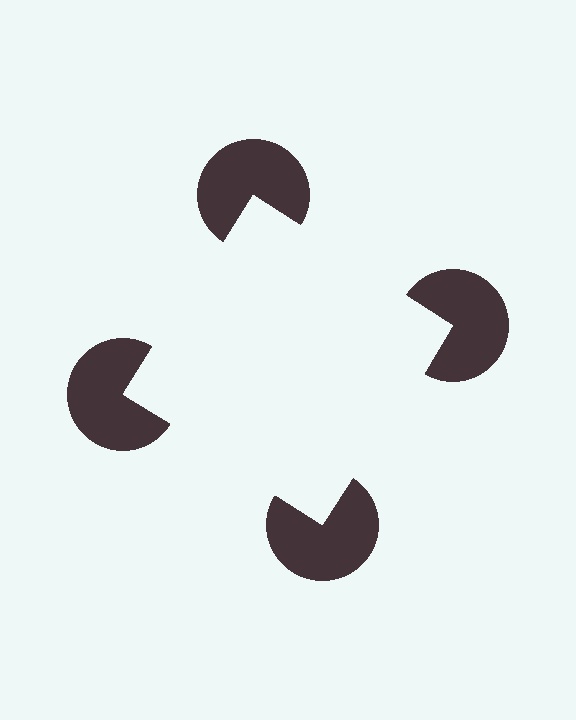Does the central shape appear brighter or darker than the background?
It typically appears slightly brighter than the background, even though no actual brightness change is drawn.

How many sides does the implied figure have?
4 sides.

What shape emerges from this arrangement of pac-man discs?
An illusory square — its edges are inferred from the aligned wedge cuts in the pac-man discs, not physically drawn.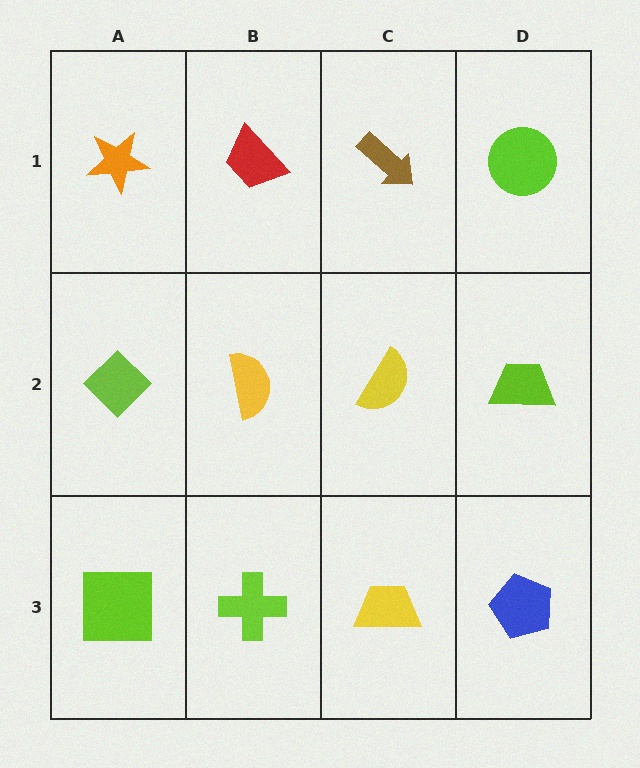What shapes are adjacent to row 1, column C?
A yellow semicircle (row 2, column C), a red trapezoid (row 1, column B), a lime circle (row 1, column D).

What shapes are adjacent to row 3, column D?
A lime trapezoid (row 2, column D), a yellow trapezoid (row 3, column C).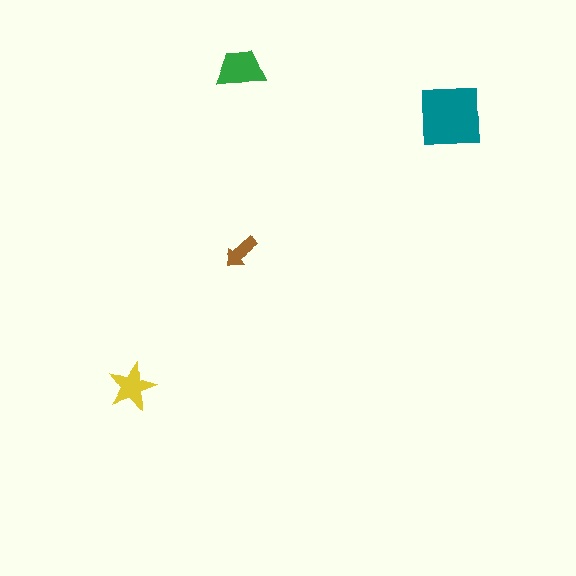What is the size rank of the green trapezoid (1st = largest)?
2nd.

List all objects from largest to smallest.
The teal square, the green trapezoid, the yellow star, the brown arrow.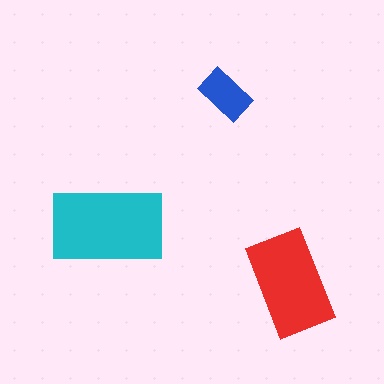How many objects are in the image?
There are 3 objects in the image.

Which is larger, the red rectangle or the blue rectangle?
The red one.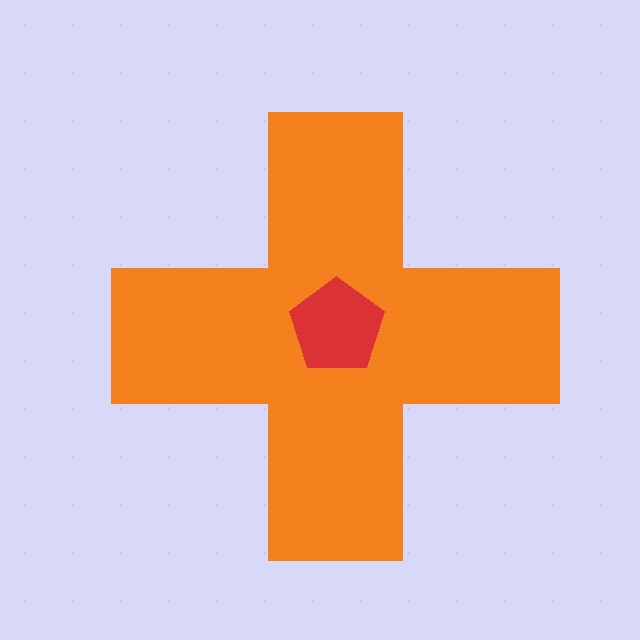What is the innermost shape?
The red pentagon.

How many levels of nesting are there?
2.